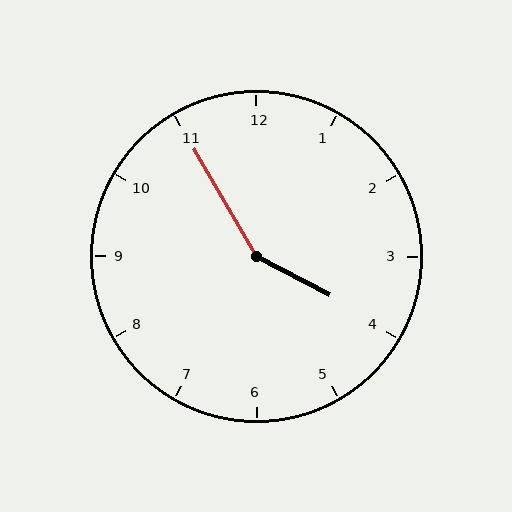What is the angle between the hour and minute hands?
Approximately 148 degrees.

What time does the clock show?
3:55.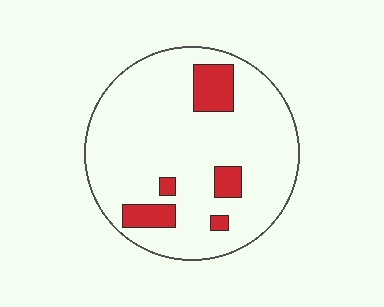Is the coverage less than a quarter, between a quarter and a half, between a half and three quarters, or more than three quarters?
Less than a quarter.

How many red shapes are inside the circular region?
5.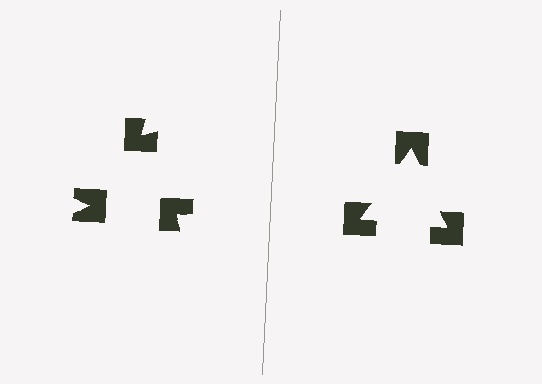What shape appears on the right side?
An illusory triangle.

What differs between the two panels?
The notched squares are positioned identically on both sides; only the wedge orientations differ. On the right they align to a triangle; on the left they are misaligned.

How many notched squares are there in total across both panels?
6 — 3 on each side.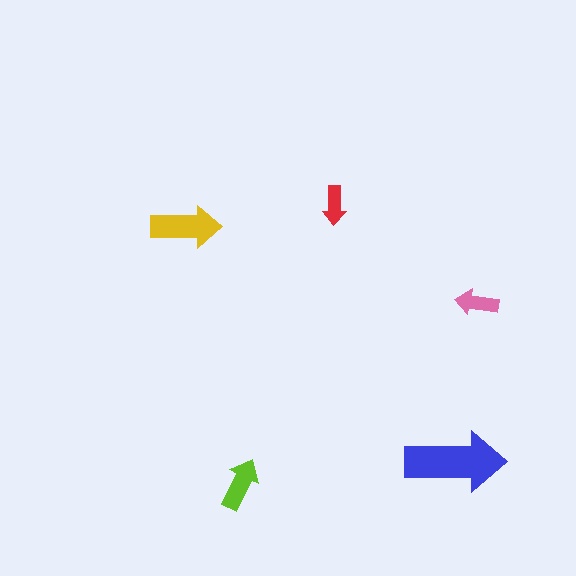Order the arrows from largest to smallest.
the blue one, the yellow one, the lime one, the pink one, the red one.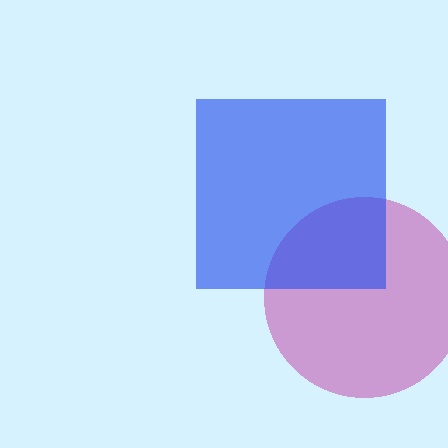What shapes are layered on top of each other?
The layered shapes are: a magenta circle, a blue square.